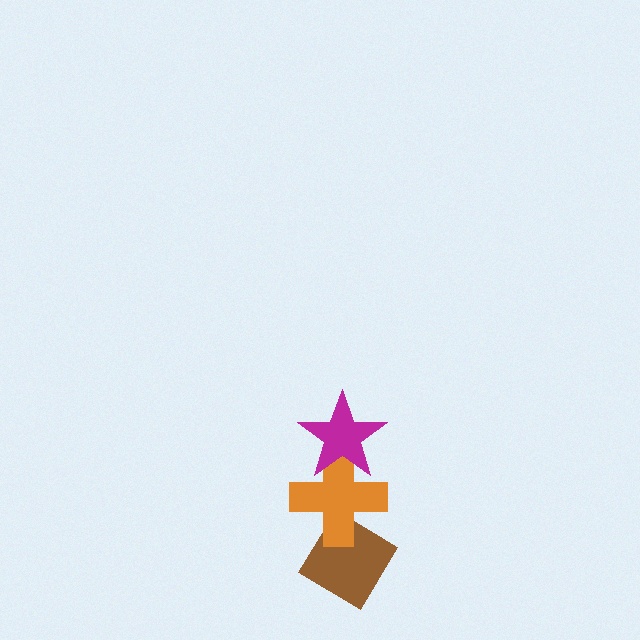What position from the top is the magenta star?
The magenta star is 1st from the top.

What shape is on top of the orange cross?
The magenta star is on top of the orange cross.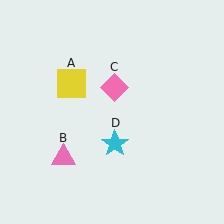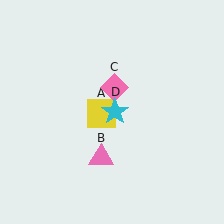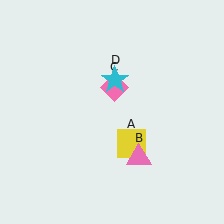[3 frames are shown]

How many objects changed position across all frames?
3 objects changed position: yellow square (object A), pink triangle (object B), cyan star (object D).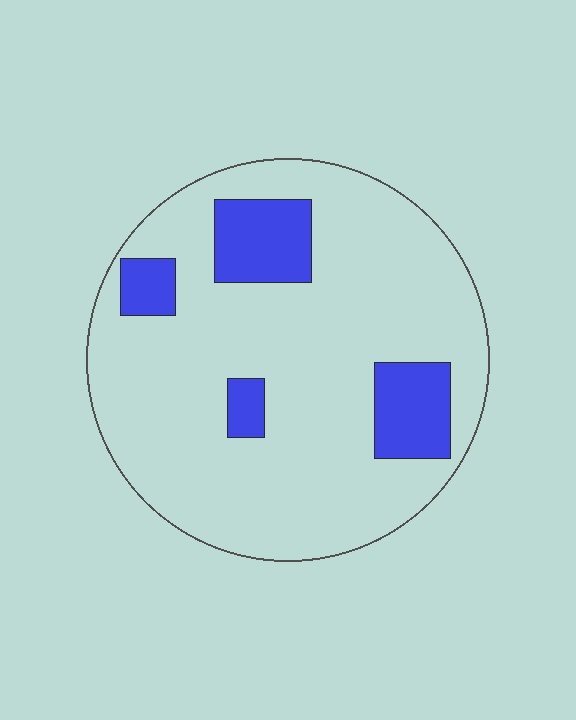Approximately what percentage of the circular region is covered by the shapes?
Approximately 15%.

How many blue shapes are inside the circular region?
4.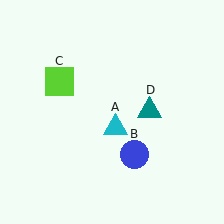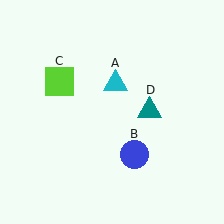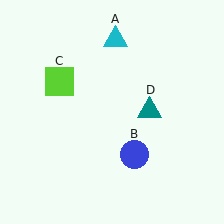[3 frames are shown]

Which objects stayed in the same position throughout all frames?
Blue circle (object B) and lime square (object C) and teal triangle (object D) remained stationary.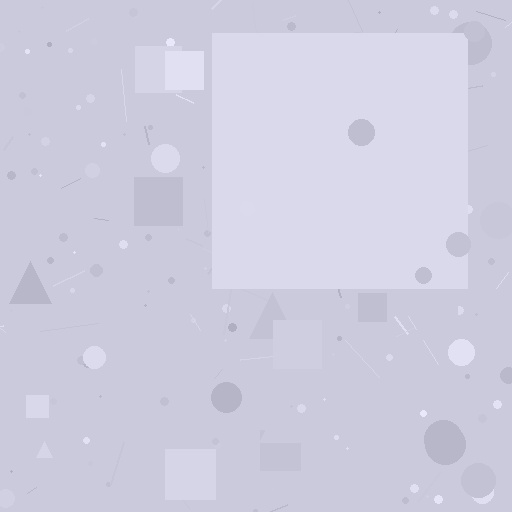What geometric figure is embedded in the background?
A square is embedded in the background.